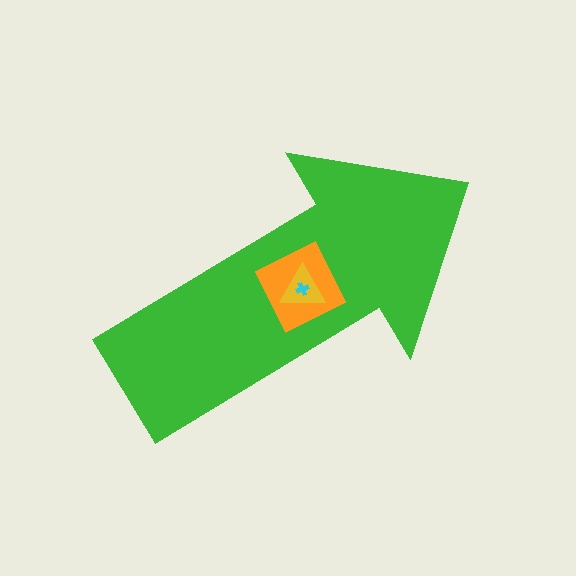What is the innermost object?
The cyan cross.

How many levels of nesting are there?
4.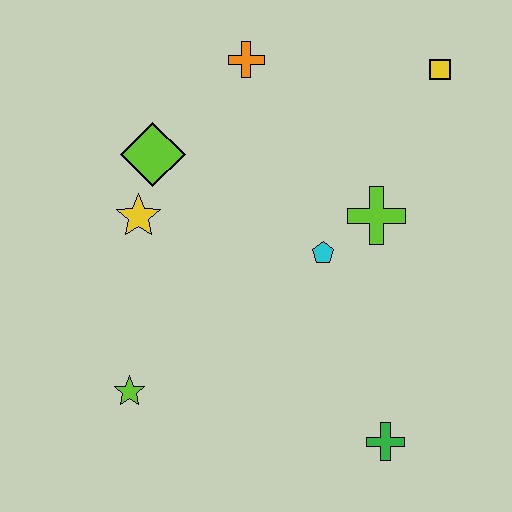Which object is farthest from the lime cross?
The lime star is farthest from the lime cross.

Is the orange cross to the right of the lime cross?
No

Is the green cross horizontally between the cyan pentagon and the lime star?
No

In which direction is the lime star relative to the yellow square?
The lime star is below the yellow square.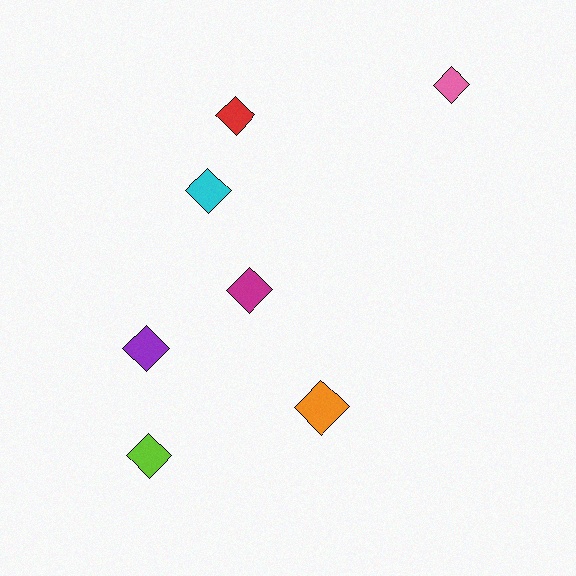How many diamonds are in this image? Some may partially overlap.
There are 7 diamonds.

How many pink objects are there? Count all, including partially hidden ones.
There is 1 pink object.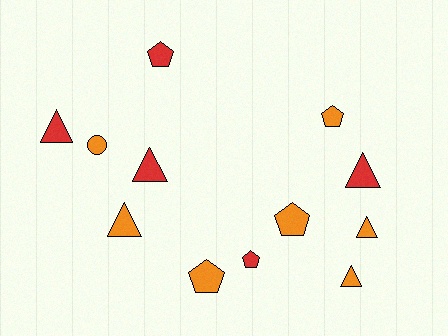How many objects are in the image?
There are 12 objects.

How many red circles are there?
There are no red circles.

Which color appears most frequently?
Orange, with 7 objects.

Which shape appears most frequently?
Triangle, with 6 objects.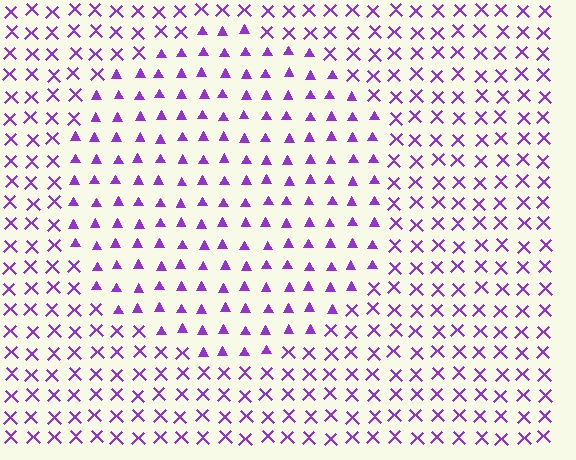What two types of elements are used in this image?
The image uses triangles inside the circle region and X marks outside it.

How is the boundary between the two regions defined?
The boundary is defined by a change in element shape: triangles inside vs. X marks outside. All elements share the same color and spacing.